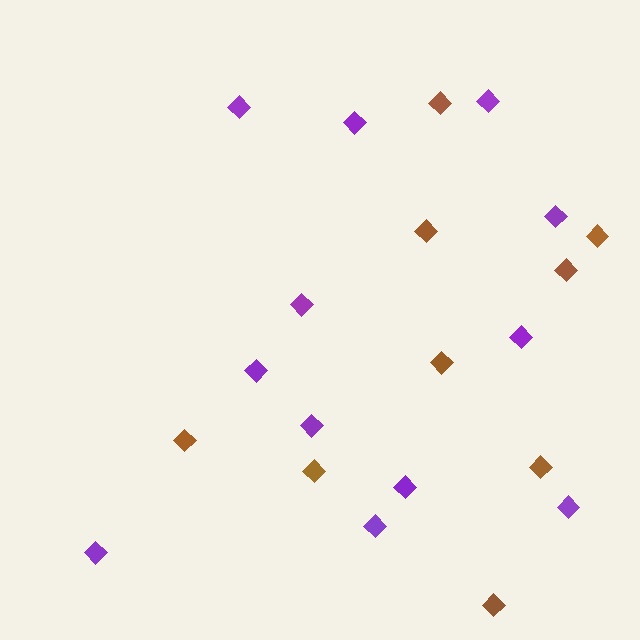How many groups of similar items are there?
There are 2 groups: one group of purple diamonds (12) and one group of brown diamonds (9).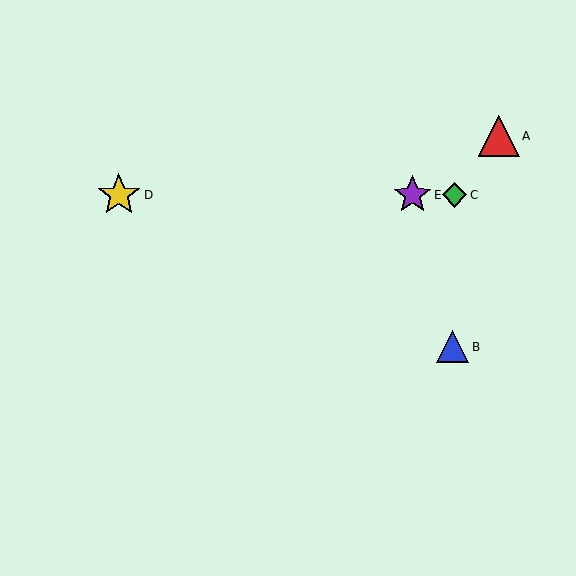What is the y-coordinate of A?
Object A is at y≈136.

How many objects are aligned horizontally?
3 objects (C, D, E) are aligned horizontally.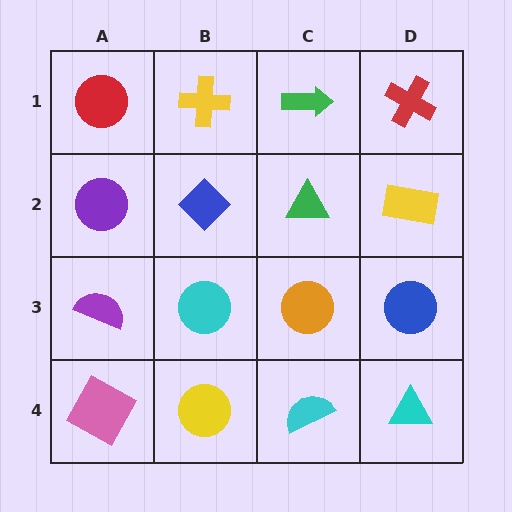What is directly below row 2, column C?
An orange circle.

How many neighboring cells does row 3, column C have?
4.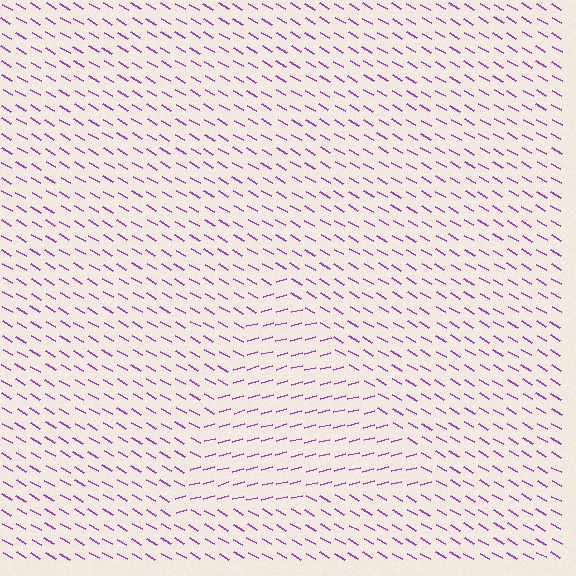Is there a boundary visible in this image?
Yes, there is a texture boundary formed by a change in line orientation.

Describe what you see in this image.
The image is filled with small purple line segments. A triangle region in the image has lines oriented differently from the surrounding lines, creating a visible texture boundary.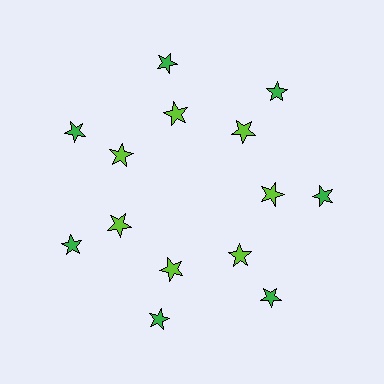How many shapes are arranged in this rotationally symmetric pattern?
There are 14 shapes, arranged in 7 groups of 2.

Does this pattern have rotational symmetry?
Yes, this pattern has 7-fold rotational symmetry. It looks the same after rotating 51 degrees around the center.